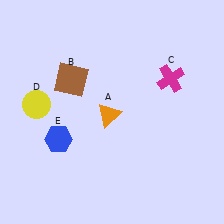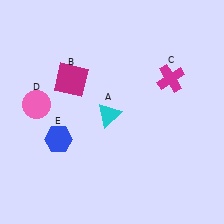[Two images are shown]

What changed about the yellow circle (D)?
In Image 1, D is yellow. In Image 2, it changed to pink.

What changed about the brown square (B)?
In Image 1, B is brown. In Image 2, it changed to magenta.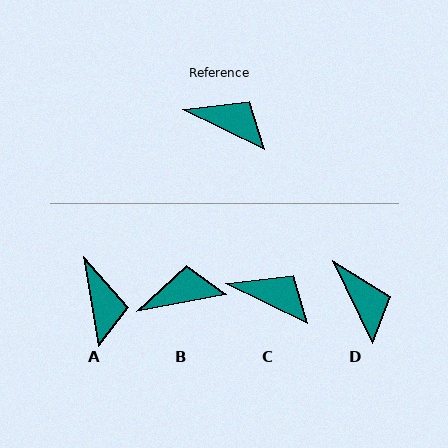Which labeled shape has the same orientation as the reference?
C.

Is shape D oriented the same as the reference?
No, it is off by about 38 degrees.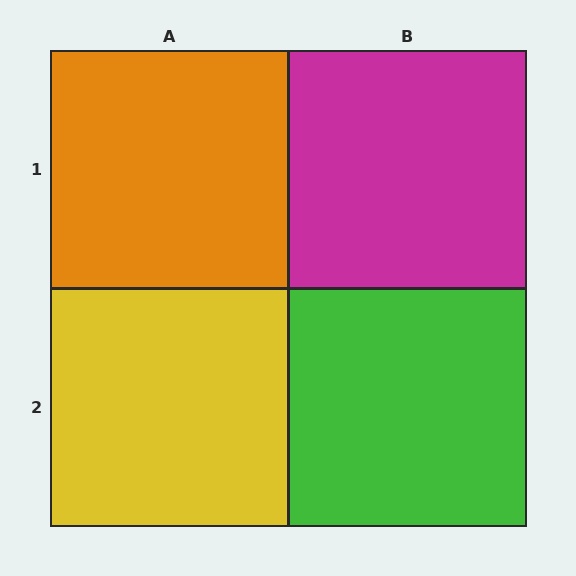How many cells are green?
1 cell is green.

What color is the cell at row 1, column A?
Orange.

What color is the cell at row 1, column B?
Magenta.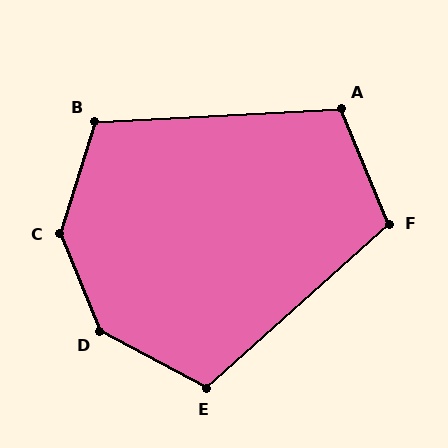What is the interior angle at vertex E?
Approximately 110 degrees (obtuse).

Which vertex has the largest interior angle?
C, at approximately 140 degrees.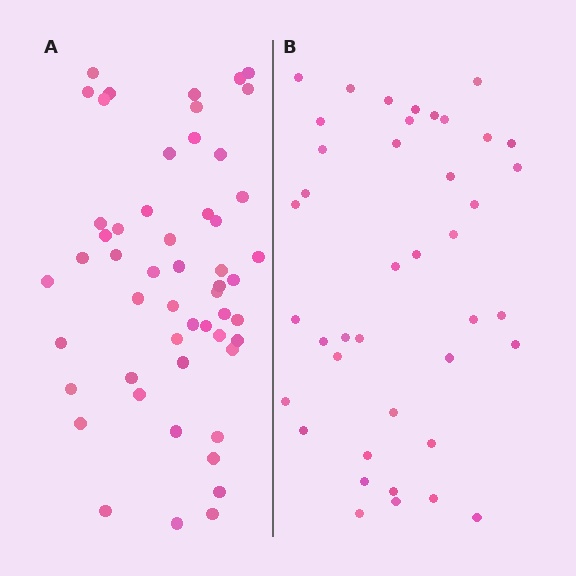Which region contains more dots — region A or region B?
Region A (the left region) has more dots.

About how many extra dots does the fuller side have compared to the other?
Region A has roughly 12 or so more dots than region B.